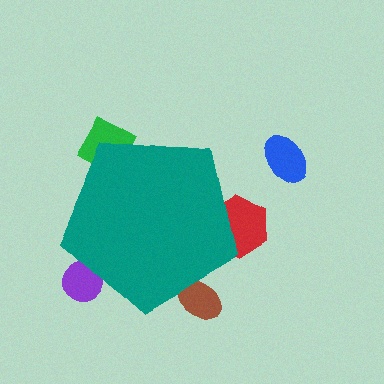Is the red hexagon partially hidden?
Yes, the red hexagon is partially hidden behind the teal pentagon.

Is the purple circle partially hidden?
Yes, the purple circle is partially hidden behind the teal pentagon.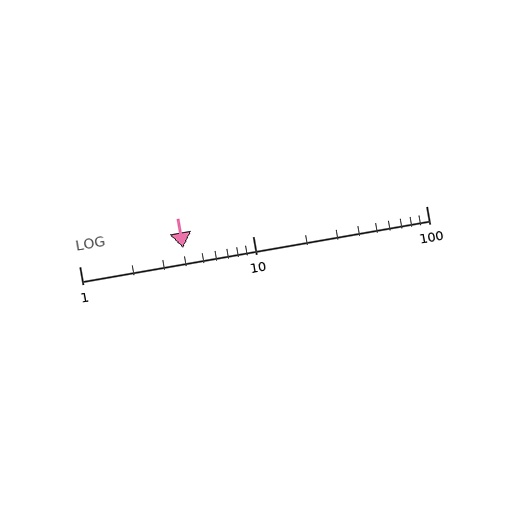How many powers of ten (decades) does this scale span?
The scale spans 2 decades, from 1 to 100.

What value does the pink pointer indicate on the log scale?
The pointer indicates approximately 4.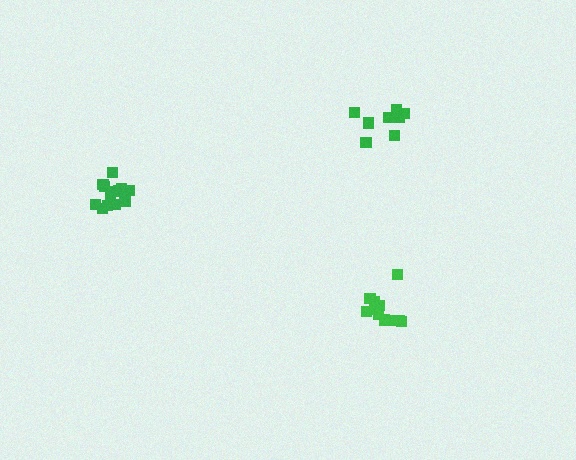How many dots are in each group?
Group 1: 8 dots, Group 2: 13 dots, Group 3: 11 dots (32 total).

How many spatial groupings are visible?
There are 3 spatial groupings.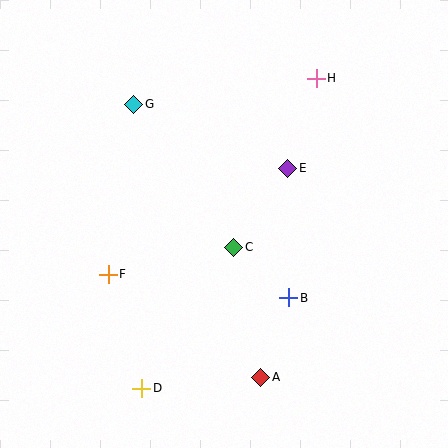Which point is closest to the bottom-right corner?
Point A is closest to the bottom-right corner.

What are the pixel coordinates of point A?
Point A is at (261, 377).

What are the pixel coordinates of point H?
Point H is at (316, 78).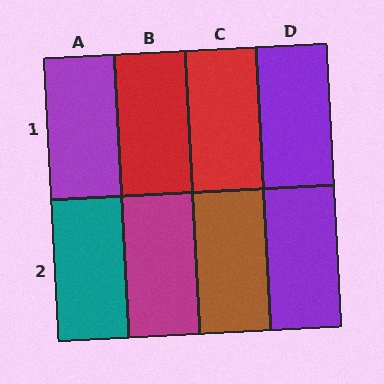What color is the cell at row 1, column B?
Red.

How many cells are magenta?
1 cell is magenta.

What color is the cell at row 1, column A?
Purple.